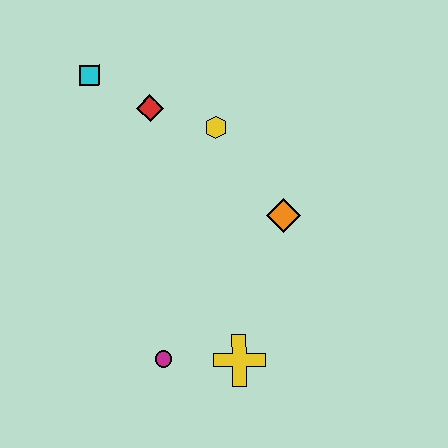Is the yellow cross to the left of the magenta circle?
No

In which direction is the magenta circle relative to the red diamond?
The magenta circle is below the red diamond.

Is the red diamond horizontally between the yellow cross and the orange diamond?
No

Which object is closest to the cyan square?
The red diamond is closest to the cyan square.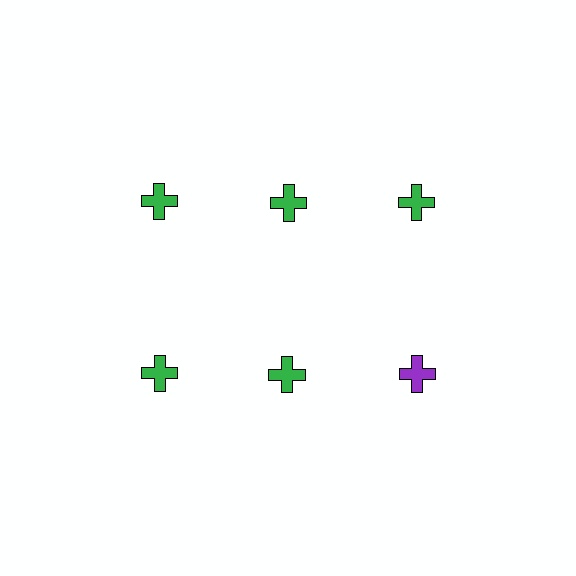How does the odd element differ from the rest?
It has a different color: purple instead of green.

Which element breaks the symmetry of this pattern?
The purple cross in the second row, center column breaks the symmetry. All other shapes are green crosses.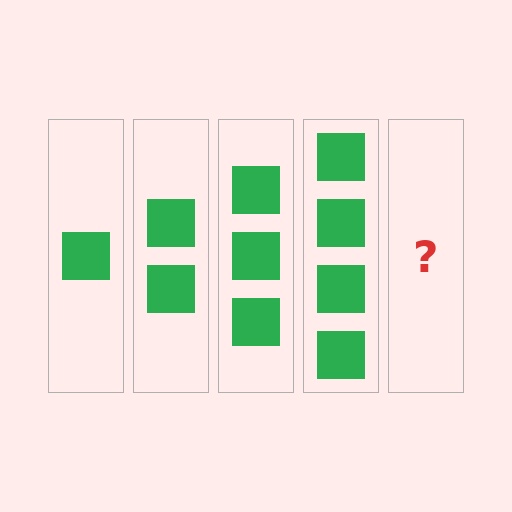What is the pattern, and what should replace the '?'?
The pattern is that each step adds one more square. The '?' should be 5 squares.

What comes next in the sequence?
The next element should be 5 squares.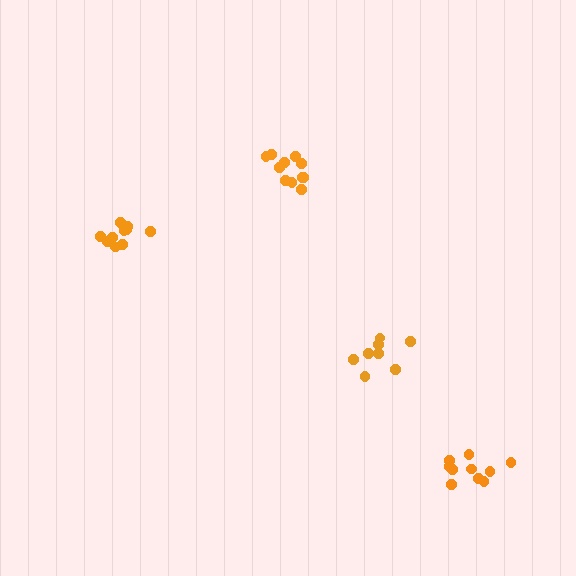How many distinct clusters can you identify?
There are 4 distinct clusters.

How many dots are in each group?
Group 1: 11 dots, Group 2: 8 dots, Group 3: 10 dots, Group 4: 10 dots (39 total).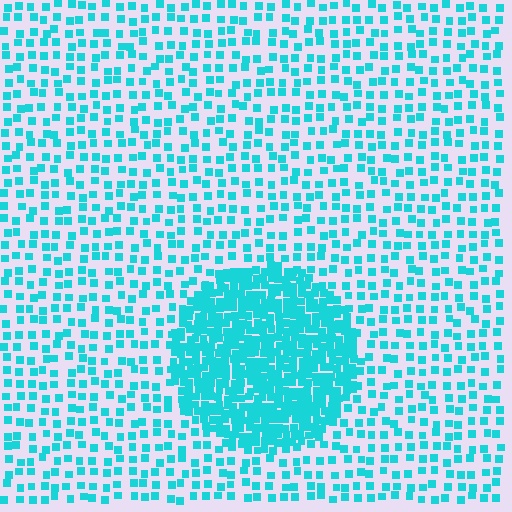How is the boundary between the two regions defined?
The boundary is defined by a change in element density (approximately 2.9x ratio). All elements are the same color, size, and shape.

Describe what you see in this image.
The image contains small cyan elements arranged at two different densities. A circle-shaped region is visible where the elements are more densely packed than the surrounding area.